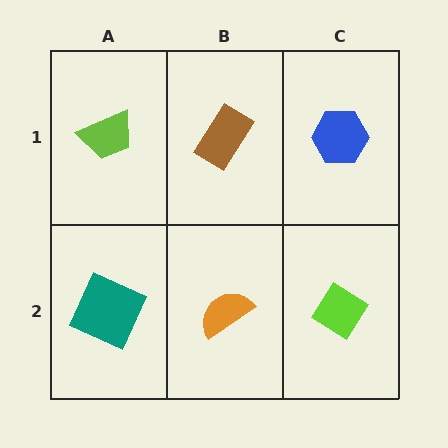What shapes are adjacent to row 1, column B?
An orange semicircle (row 2, column B), a lime trapezoid (row 1, column A), a blue hexagon (row 1, column C).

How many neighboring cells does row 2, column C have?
2.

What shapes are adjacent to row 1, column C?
A lime diamond (row 2, column C), a brown rectangle (row 1, column B).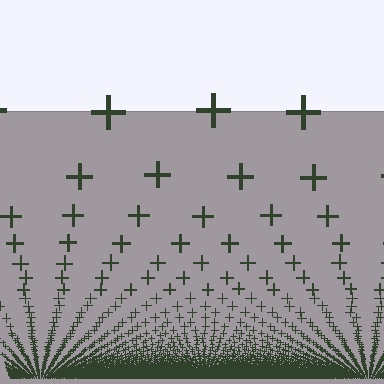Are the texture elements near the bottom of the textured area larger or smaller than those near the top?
Smaller. The gradient is inverted — elements near the bottom are smaller and denser.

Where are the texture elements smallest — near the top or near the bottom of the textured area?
Near the bottom.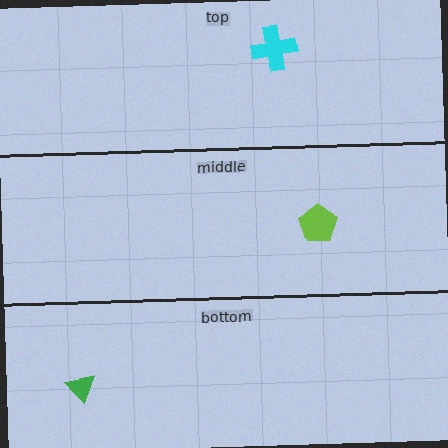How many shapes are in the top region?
1.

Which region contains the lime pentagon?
The middle region.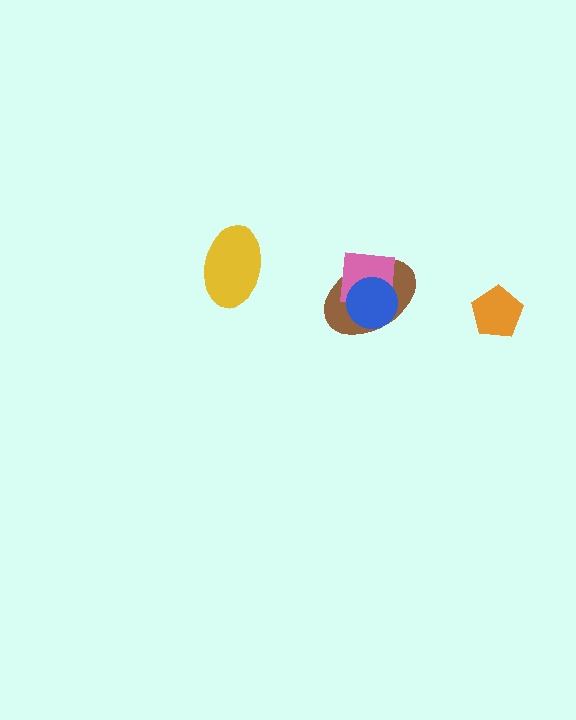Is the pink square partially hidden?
Yes, it is partially covered by another shape.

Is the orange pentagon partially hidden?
No, no other shape covers it.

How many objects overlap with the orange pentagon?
0 objects overlap with the orange pentagon.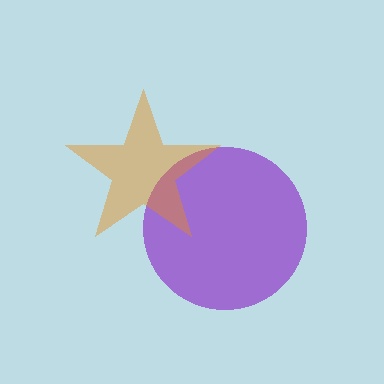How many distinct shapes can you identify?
There are 2 distinct shapes: a purple circle, an orange star.